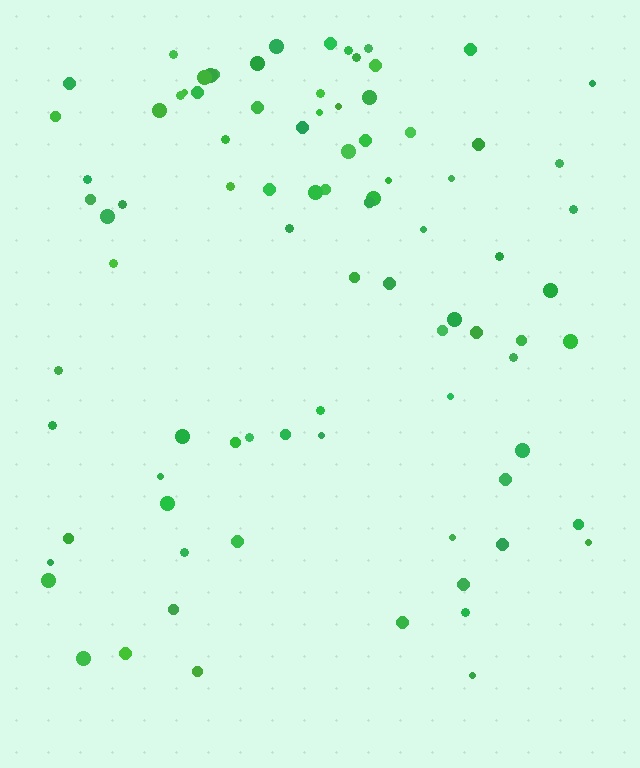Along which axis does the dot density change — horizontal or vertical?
Vertical.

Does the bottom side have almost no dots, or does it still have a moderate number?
Still a moderate number, just noticeably fewer than the top.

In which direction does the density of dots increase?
From bottom to top, with the top side densest.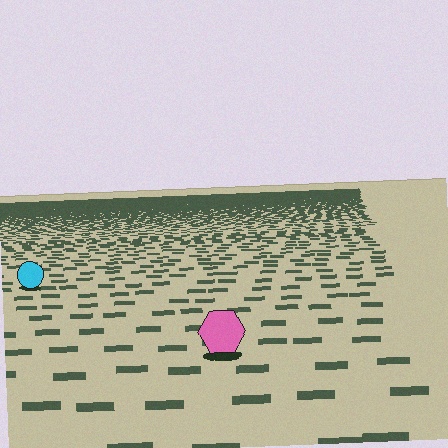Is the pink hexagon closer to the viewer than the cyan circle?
Yes. The pink hexagon is closer — you can tell from the texture gradient: the ground texture is coarser near it.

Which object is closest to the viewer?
The pink hexagon is closest. The texture marks near it are larger and more spread out.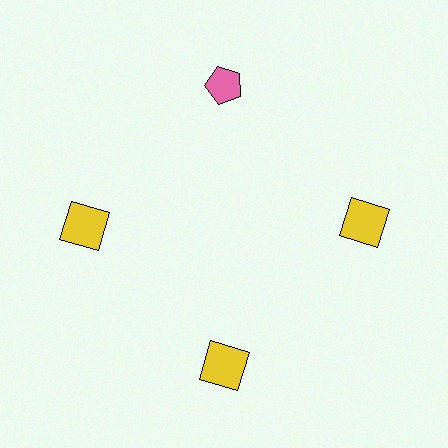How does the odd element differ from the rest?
It differs in both color (pink instead of yellow) and shape (pentagon instead of square).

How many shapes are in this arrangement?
There are 4 shapes arranged in a ring pattern.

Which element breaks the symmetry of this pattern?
The pink pentagon at roughly the 12 o'clock position breaks the symmetry. All other shapes are yellow squares.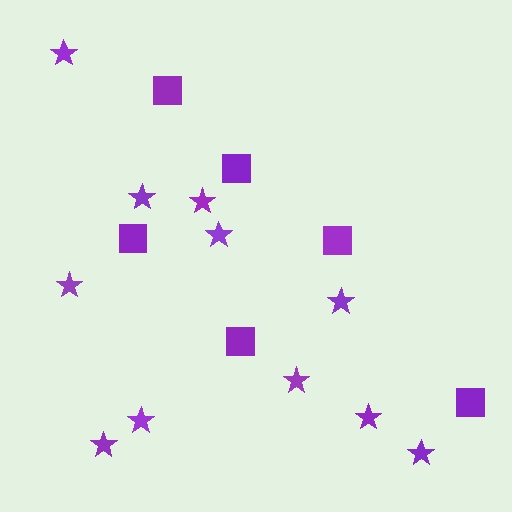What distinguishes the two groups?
There are 2 groups: one group of squares (6) and one group of stars (11).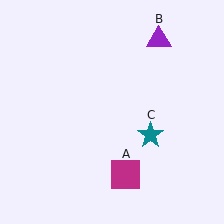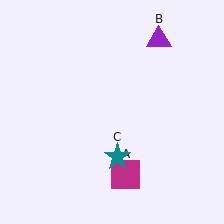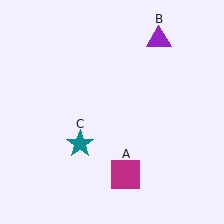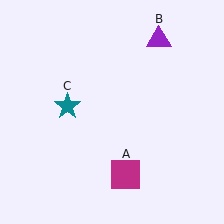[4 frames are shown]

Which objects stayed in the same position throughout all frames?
Magenta square (object A) and purple triangle (object B) remained stationary.